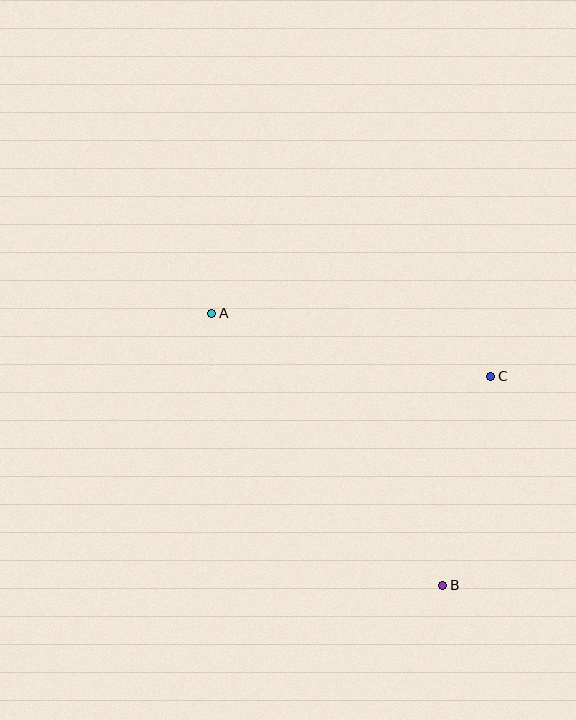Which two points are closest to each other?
Points B and C are closest to each other.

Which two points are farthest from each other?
Points A and B are farthest from each other.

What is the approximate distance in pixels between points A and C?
The distance between A and C is approximately 286 pixels.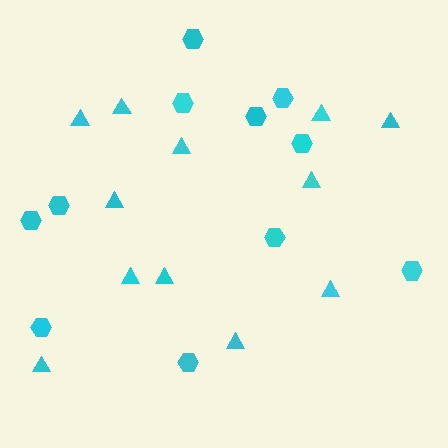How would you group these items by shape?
There are 2 groups: one group of hexagons (11) and one group of triangles (12).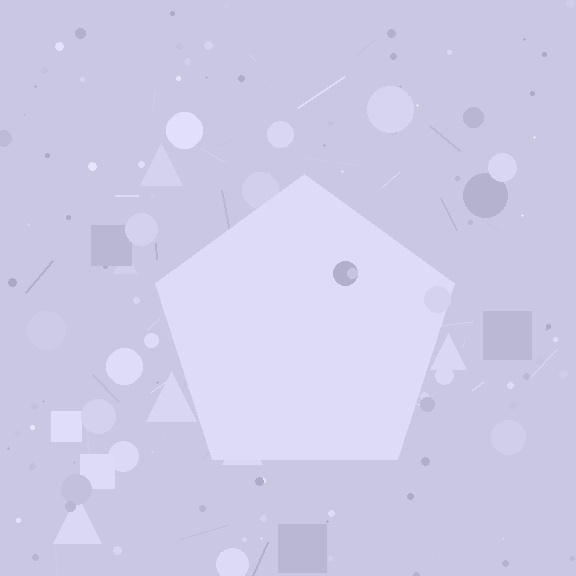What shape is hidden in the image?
A pentagon is hidden in the image.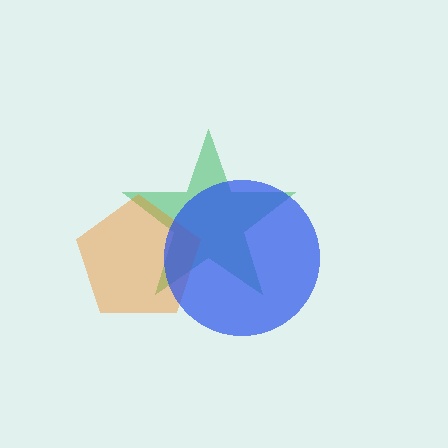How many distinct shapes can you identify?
There are 3 distinct shapes: a green star, an orange pentagon, a blue circle.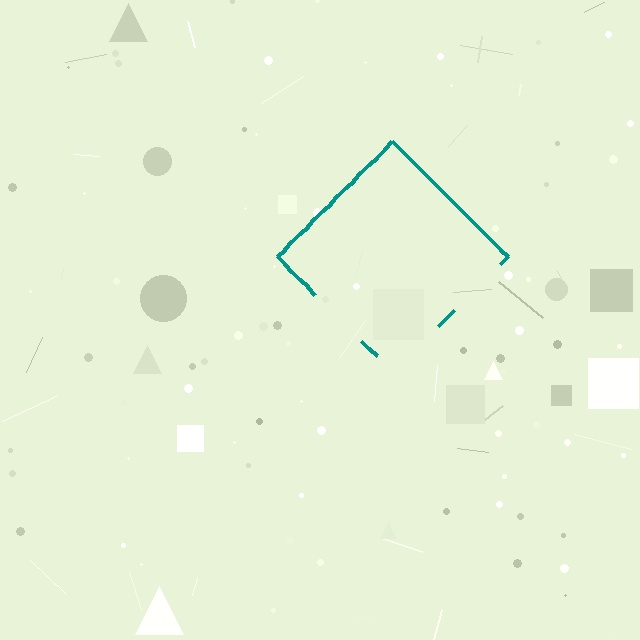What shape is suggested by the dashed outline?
The dashed outline suggests a diamond.